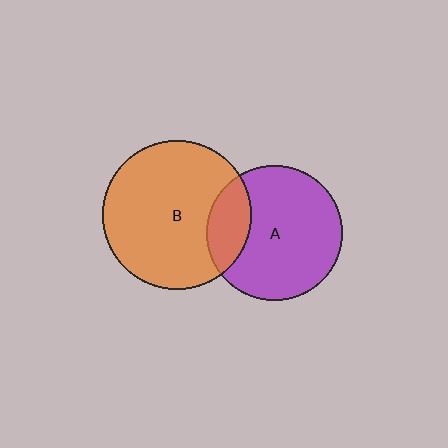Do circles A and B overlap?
Yes.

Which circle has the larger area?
Circle B (orange).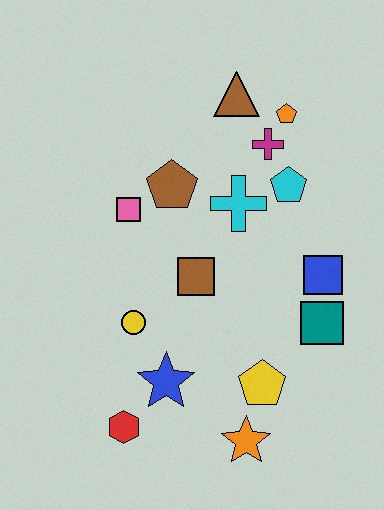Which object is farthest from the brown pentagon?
The orange star is farthest from the brown pentagon.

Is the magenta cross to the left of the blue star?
No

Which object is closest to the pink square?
The brown pentagon is closest to the pink square.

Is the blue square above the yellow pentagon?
Yes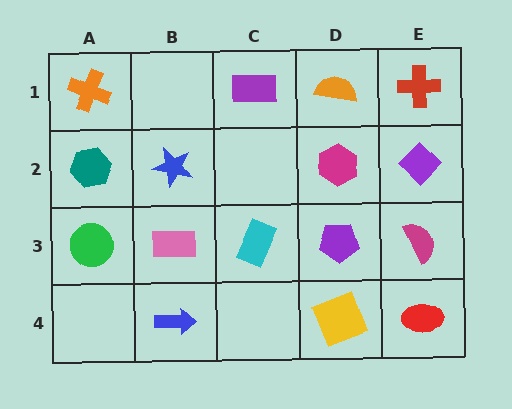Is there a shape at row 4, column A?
No, that cell is empty.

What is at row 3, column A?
A green circle.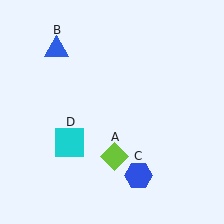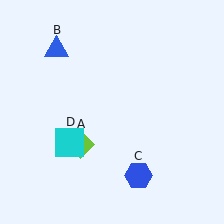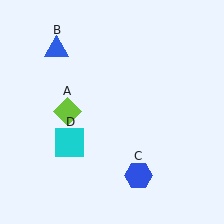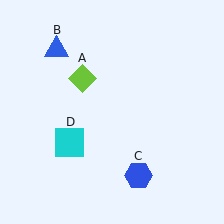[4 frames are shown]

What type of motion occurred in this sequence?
The lime diamond (object A) rotated clockwise around the center of the scene.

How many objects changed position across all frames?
1 object changed position: lime diamond (object A).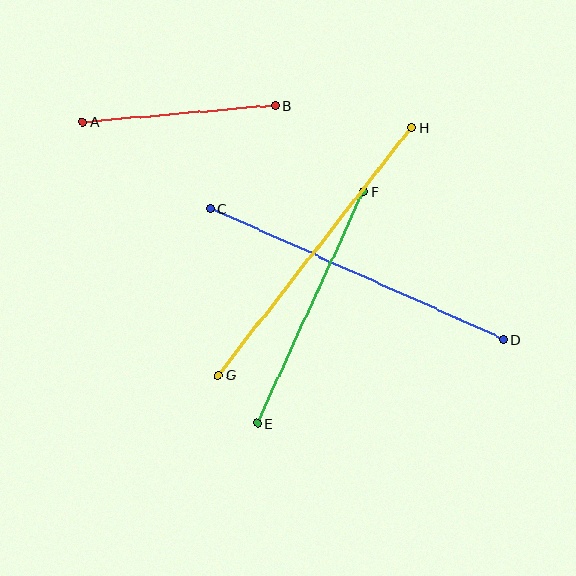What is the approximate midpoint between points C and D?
The midpoint is at approximately (357, 274) pixels.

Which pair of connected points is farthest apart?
Points C and D are farthest apart.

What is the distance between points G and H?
The distance is approximately 314 pixels.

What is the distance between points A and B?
The distance is approximately 194 pixels.